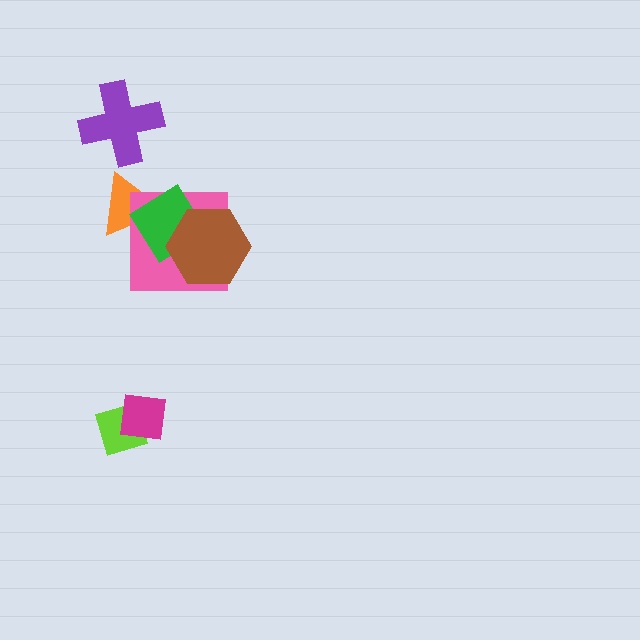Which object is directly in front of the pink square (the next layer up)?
The green diamond is directly in front of the pink square.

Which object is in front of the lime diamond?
The magenta square is in front of the lime diamond.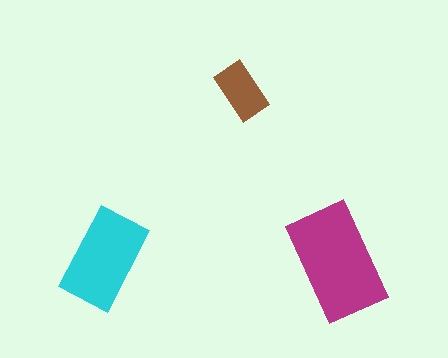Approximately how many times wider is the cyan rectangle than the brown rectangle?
About 1.5 times wider.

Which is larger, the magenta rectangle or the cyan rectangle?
The magenta one.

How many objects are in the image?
There are 3 objects in the image.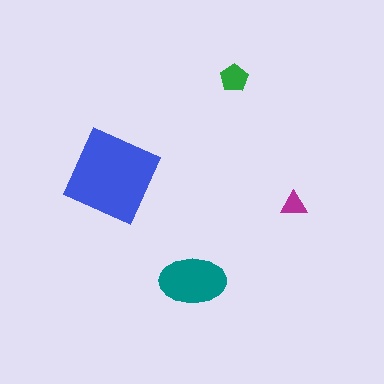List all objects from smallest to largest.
The magenta triangle, the green pentagon, the teal ellipse, the blue diamond.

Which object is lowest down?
The teal ellipse is bottommost.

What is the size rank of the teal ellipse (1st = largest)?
2nd.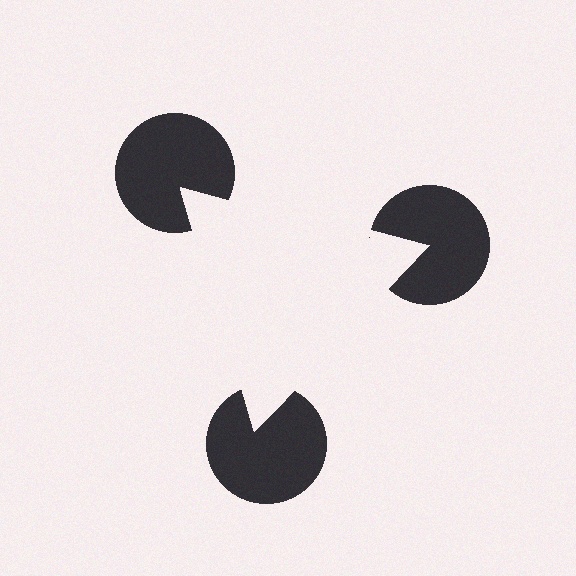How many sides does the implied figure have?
3 sides.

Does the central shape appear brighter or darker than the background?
It typically appears slightly brighter than the background, even though no actual brightness change is drawn.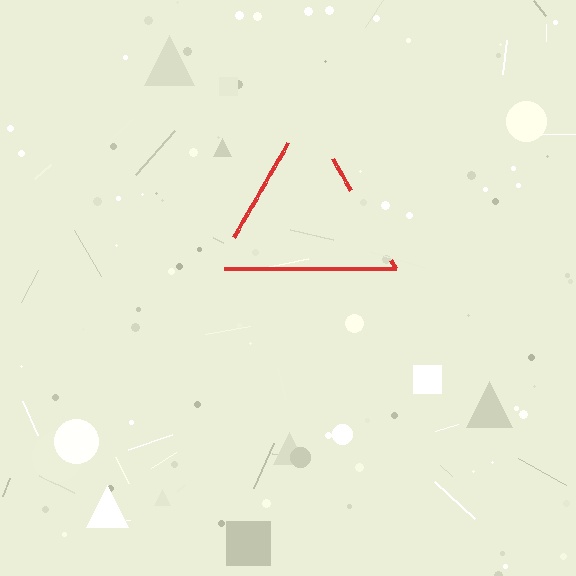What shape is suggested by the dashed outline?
The dashed outline suggests a triangle.